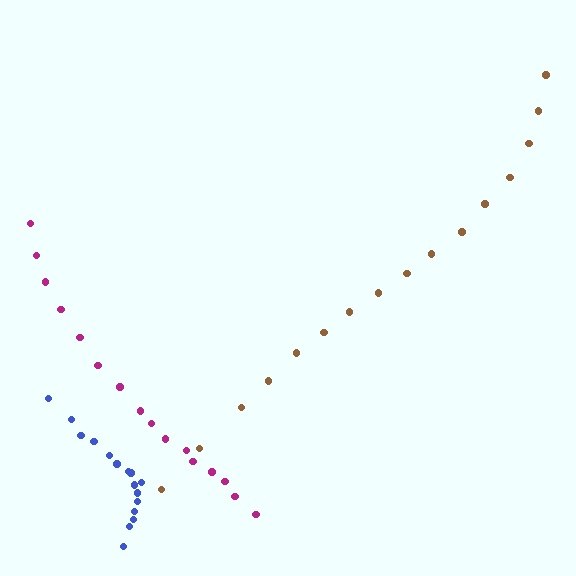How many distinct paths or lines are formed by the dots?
There are 3 distinct paths.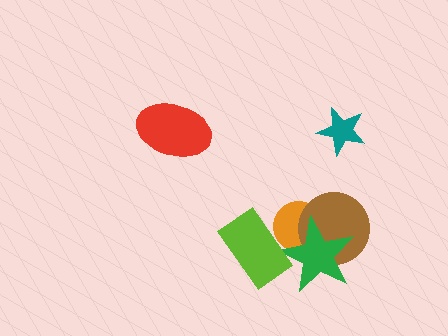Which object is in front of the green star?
The lime rectangle is in front of the green star.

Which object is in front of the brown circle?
The green star is in front of the brown circle.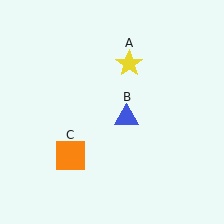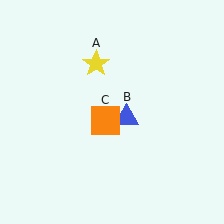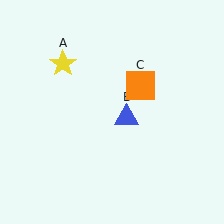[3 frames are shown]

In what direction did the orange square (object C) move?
The orange square (object C) moved up and to the right.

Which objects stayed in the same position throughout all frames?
Blue triangle (object B) remained stationary.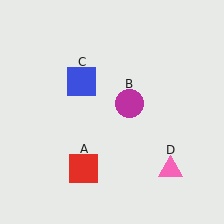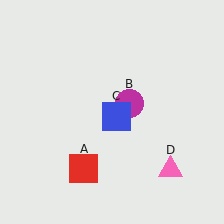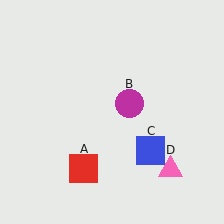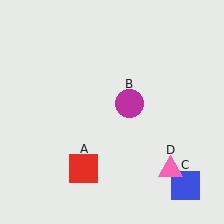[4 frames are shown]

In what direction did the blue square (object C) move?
The blue square (object C) moved down and to the right.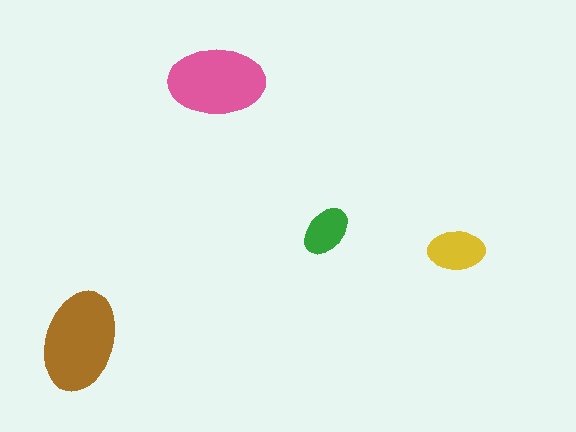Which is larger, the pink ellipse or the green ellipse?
The pink one.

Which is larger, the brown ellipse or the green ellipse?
The brown one.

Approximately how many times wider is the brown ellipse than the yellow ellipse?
About 2 times wider.